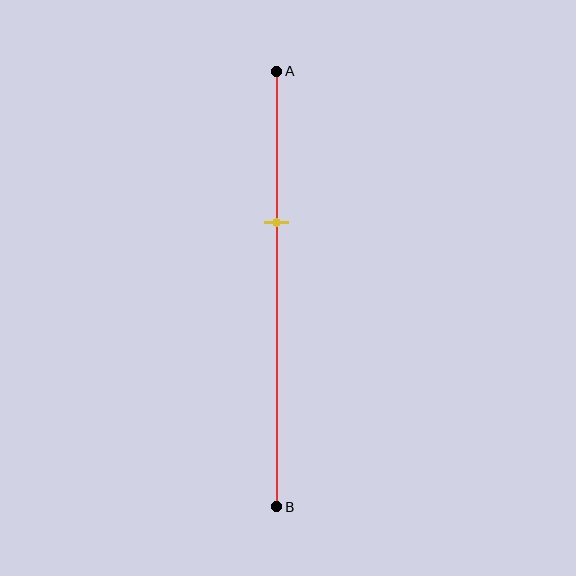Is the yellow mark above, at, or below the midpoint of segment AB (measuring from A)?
The yellow mark is above the midpoint of segment AB.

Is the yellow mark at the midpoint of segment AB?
No, the mark is at about 35% from A, not at the 50% midpoint.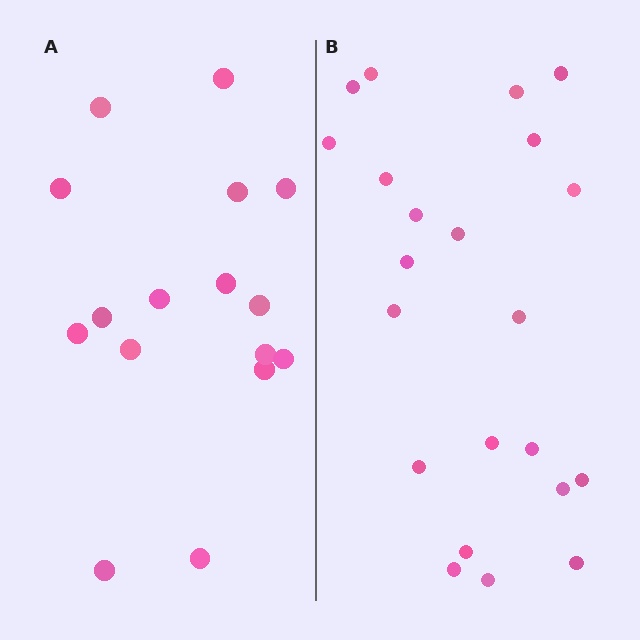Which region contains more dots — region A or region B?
Region B (the right region) has more dots.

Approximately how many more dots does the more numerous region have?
Region B has about 6 more dots than region A.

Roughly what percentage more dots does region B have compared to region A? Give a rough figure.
About 40% more.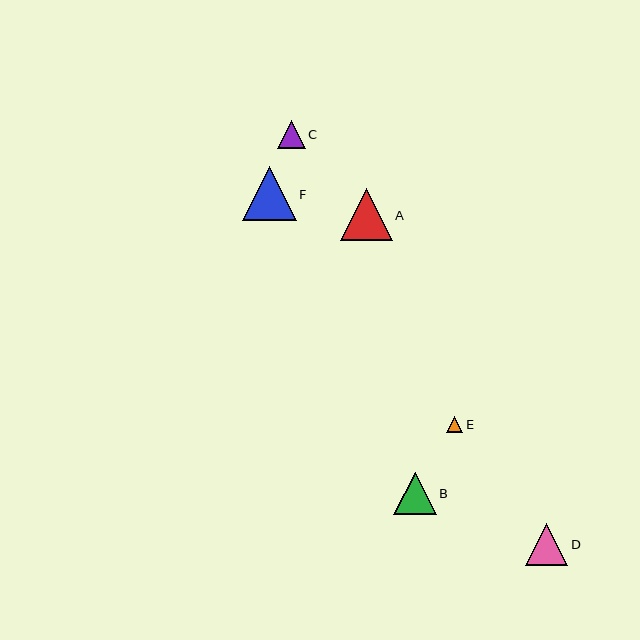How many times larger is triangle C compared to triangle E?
Triangle C is approximately 1.7 times the size of triangle E.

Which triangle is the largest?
Triangle F is the largest with a size of approximately 54 pixels.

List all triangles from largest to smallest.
From largest to smallest: F, A, B, D, C, E.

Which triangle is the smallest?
Triangle E is the smallest with a size of approximately 16 pixels.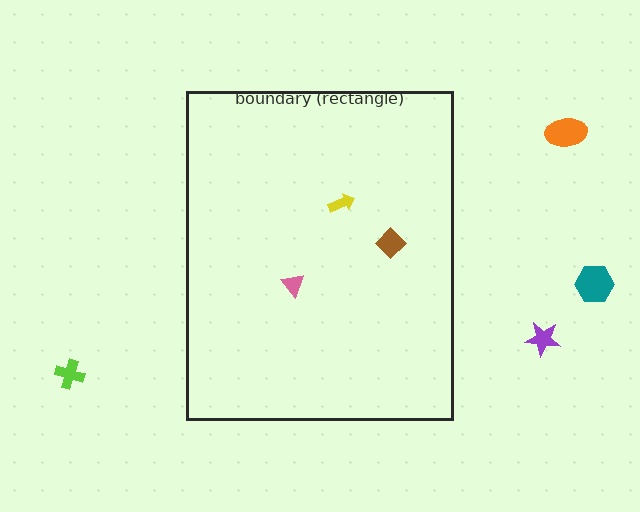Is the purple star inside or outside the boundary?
Outside.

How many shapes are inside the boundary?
3 inside, 4 outside.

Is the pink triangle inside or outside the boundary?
Inside.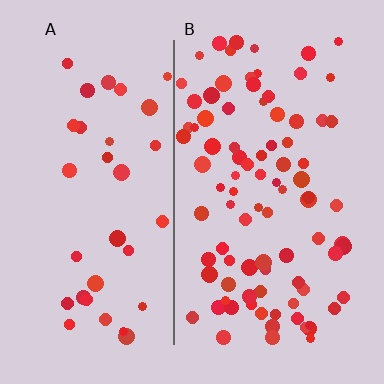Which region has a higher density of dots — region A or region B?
B (the right).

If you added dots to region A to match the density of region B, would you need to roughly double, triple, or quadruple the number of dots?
Approximately triple.